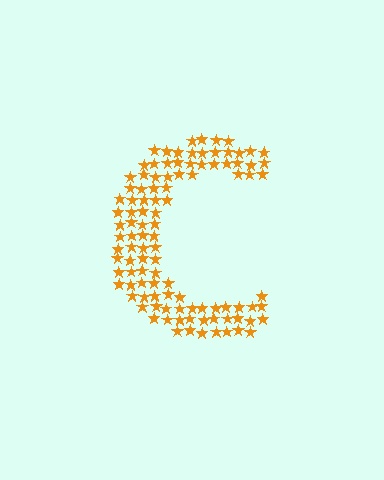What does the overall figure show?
The overall figure shows the letter C.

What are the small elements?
The small elements are stars.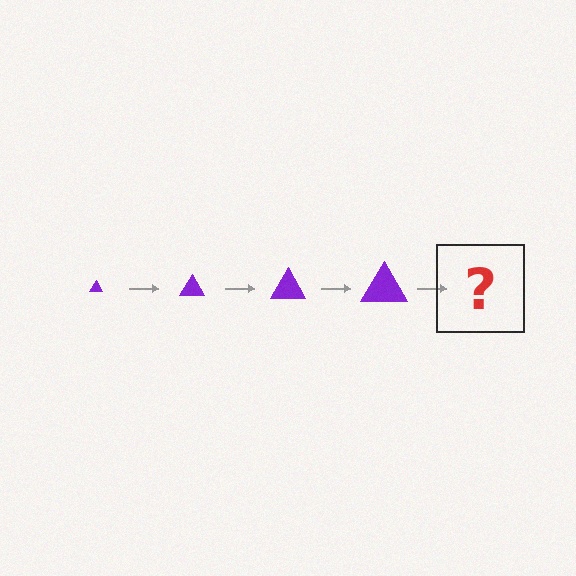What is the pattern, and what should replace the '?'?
The pattern is that the triangle gets progressively larger each step. The '?' should be a purple triangle, larger than the previous one.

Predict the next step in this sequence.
The next step is a purple triangle, larger than the previous one.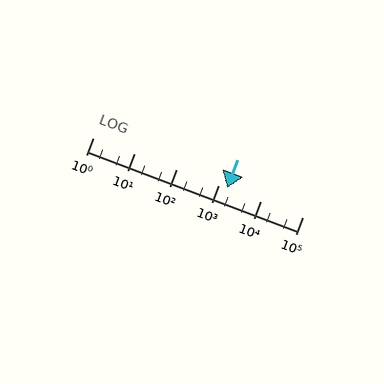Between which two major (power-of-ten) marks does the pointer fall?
The pointer is between 1000 and 10000.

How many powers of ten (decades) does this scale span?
The scale spans 5 decades, from 1 to 100000.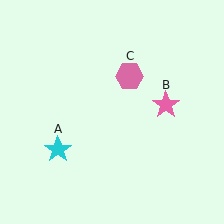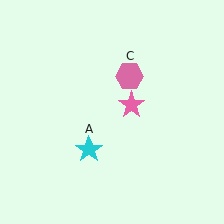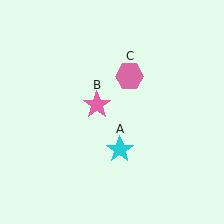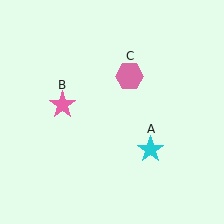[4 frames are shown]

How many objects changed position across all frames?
2 objects changed position: cyan star (object A), pink star (object B).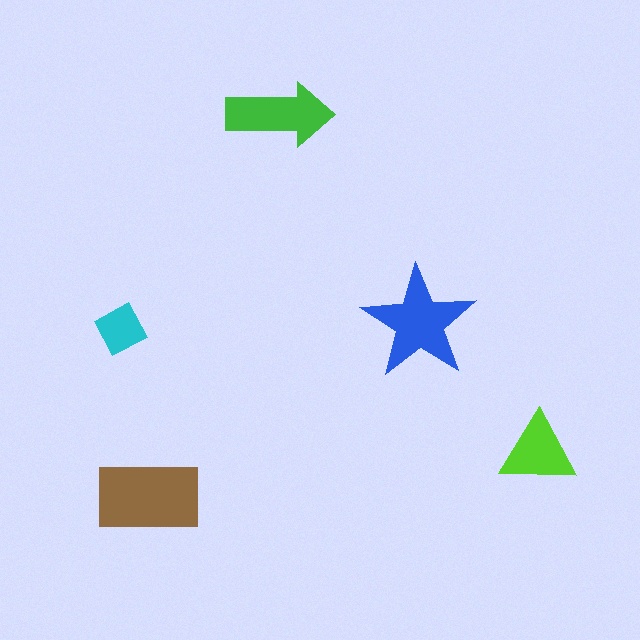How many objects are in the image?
There are 5 objects in the image.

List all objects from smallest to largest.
The cyan square, the lime triangle, the green arrow, the blue star, the brown rectangle.